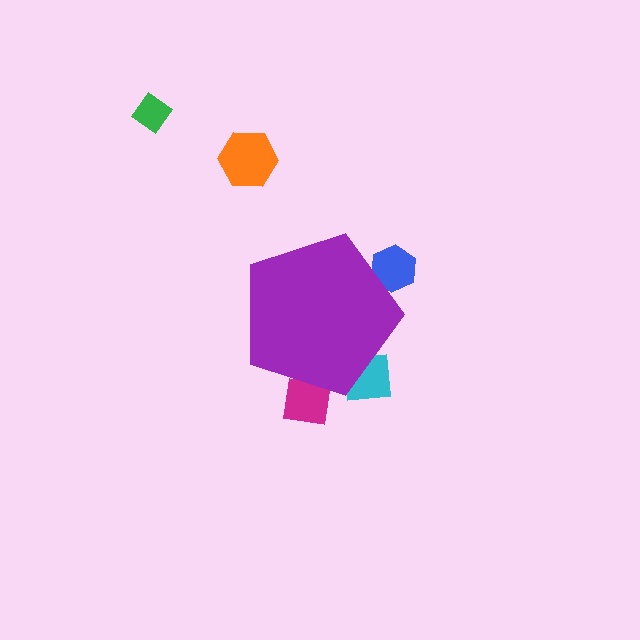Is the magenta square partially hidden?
Yes, the magenta square is partially hidden behind the purple pentagon.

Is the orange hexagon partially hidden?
No, the orange hexagon is fully visible.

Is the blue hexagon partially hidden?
Yes, the blue hexagon is partially hidden behind the purple pentagon.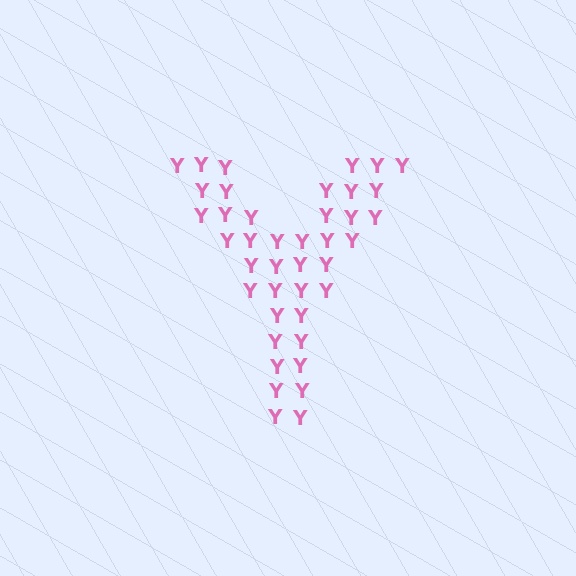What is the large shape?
The large shape is the letter Y.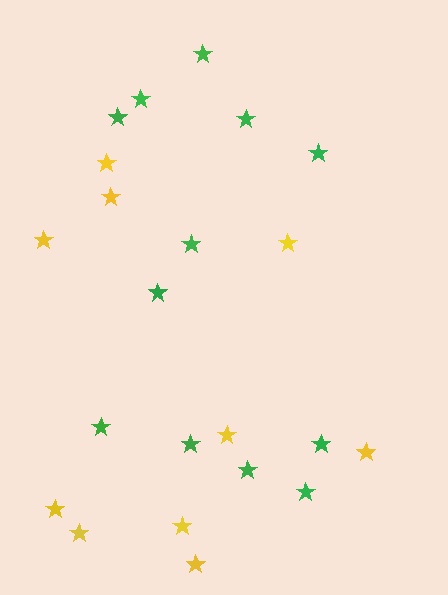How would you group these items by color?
There are 2 groups: one group of green stars (12) and one group of yellow stars (10).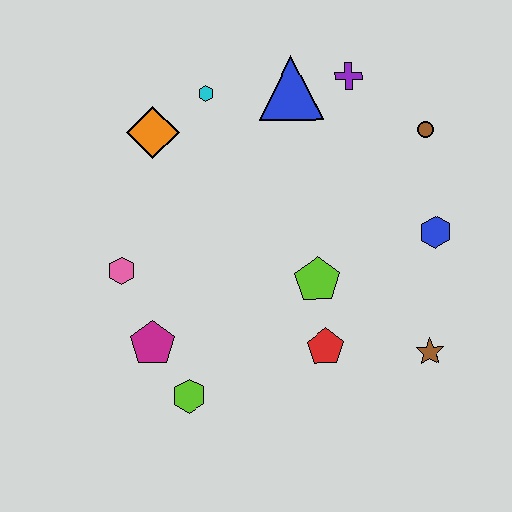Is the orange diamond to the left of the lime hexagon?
Yes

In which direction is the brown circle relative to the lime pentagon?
The brown circle is above the lime pentagon.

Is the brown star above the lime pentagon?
No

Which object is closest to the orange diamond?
The cyan hexagon is closest to the orange diamond.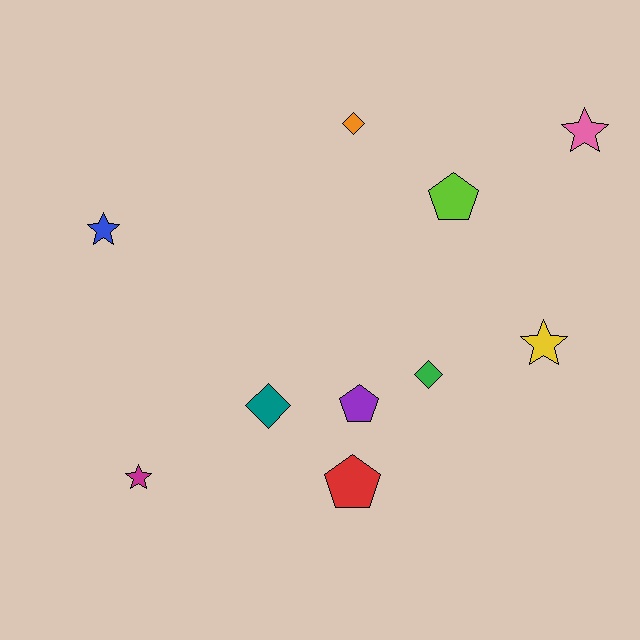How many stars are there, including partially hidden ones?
There are 4 stars.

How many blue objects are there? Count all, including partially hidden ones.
There is 1 blue object.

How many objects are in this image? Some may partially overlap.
There are 10 objects.